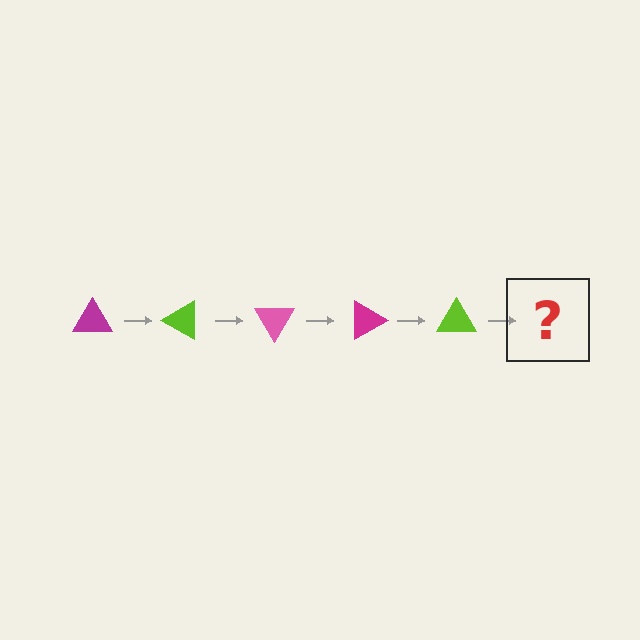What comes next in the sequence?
The next element should be a pink triangle, rotated 150 degrees from the start.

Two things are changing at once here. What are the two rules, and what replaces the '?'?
The two rules are that it rotates 30 degrees each step and the color cycles through magenta, lime, and pink. The '?' should be a pink triangle, rotated 150 degrees from the start.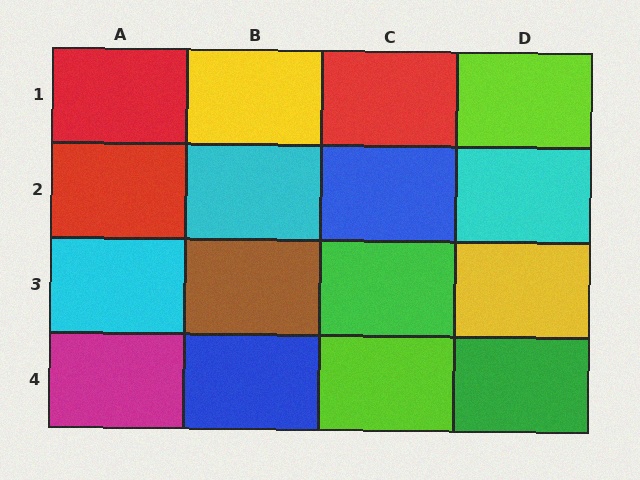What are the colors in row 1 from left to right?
Red, yellow, red, lime.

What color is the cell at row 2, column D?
Cyan.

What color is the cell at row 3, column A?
Cyan.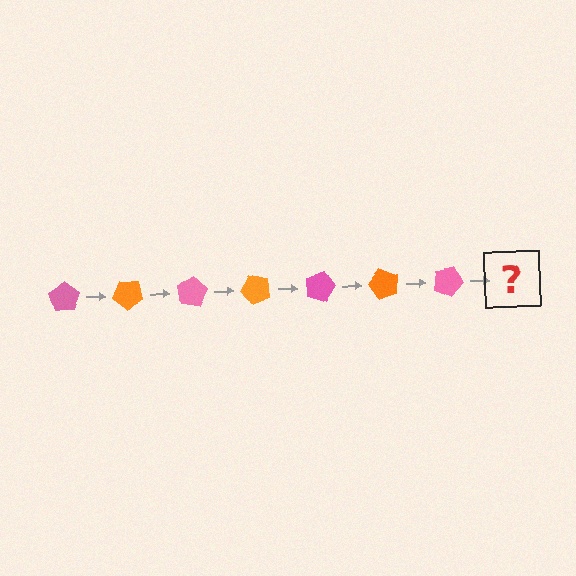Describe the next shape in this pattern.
It should be an orange pentagon, rotated 280 degrees from the start.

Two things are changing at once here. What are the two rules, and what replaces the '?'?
The two rules are that it rotates 40 degrees each step and the color cycles through pink and orange. The '?' should be an orange pentagon, rotated 280 degrees from the start.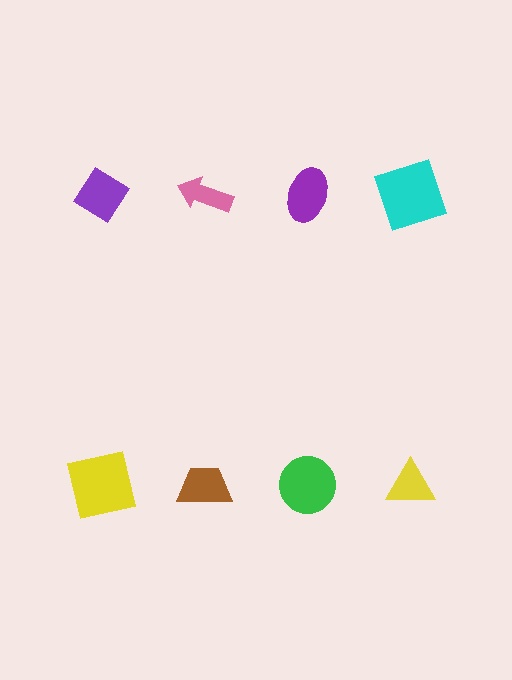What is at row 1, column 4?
A cyan square.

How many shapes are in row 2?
4 shapes.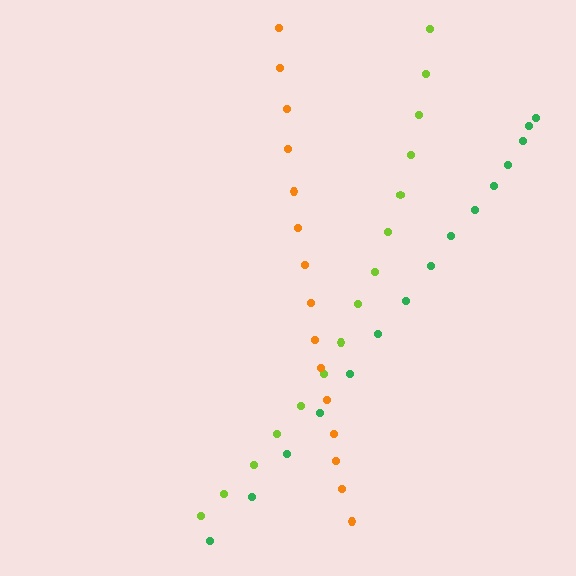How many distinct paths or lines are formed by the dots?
There are 3 distinct paths.